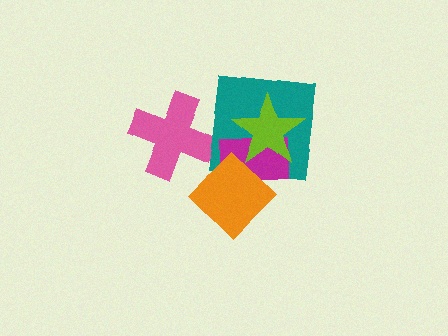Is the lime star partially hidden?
Yes, it is partially covered by another shape.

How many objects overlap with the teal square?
3 objects overlap with the teal square.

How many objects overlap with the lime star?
3 objects overlap with the lime star.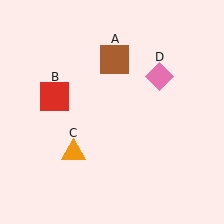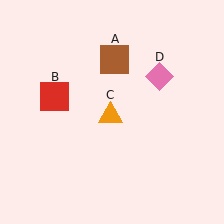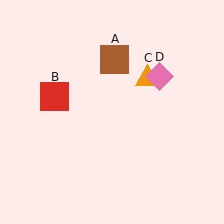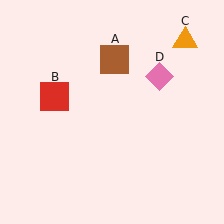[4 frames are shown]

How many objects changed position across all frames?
1 object changed position: orange triangle (object C).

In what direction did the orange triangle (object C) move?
The orange triangle (object C) moved up and to the right.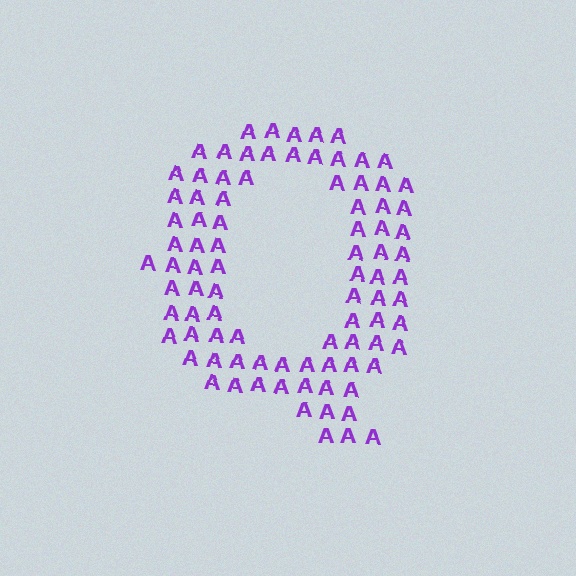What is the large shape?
The large shape is the letter Q.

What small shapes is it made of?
It is made of small letter A's.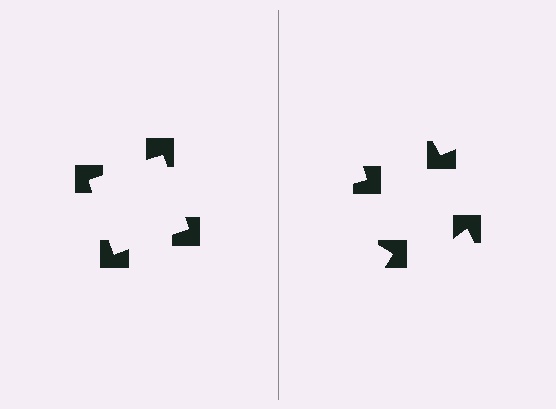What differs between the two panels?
The notched squares are positioned identically on both sides; only the wedge orientations differ. On the left they align to a square; on the right they are misaligned.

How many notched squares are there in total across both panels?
8 — 4 on each side.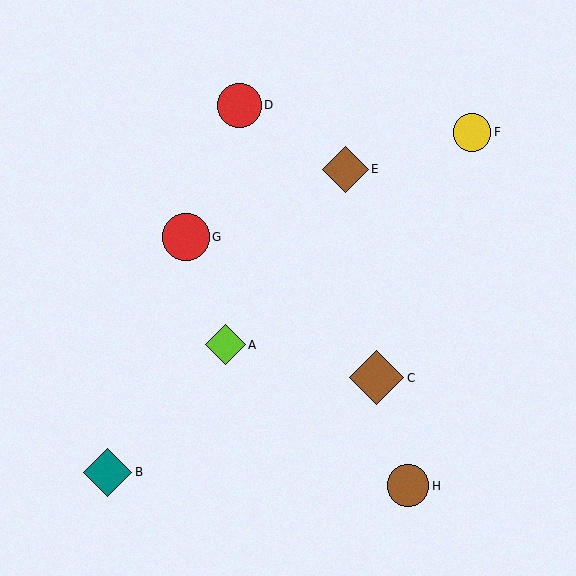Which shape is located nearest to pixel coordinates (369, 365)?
The brown diamond (labeled C) at (376, 378) is nearest to that location.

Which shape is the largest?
The brown diamond (labeled C) is the largest.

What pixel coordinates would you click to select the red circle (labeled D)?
Click at (239, 105) to select the red circle D.